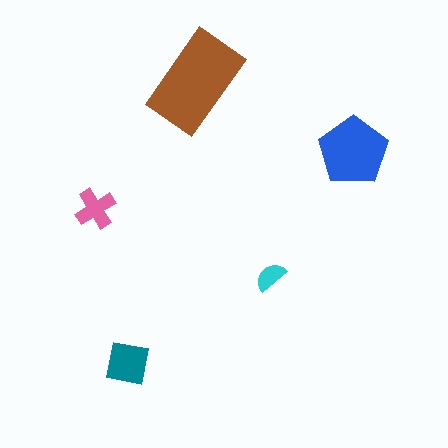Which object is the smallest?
The cyan semicircle.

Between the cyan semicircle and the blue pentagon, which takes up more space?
The blue pentagon.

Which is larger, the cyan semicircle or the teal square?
The teal square.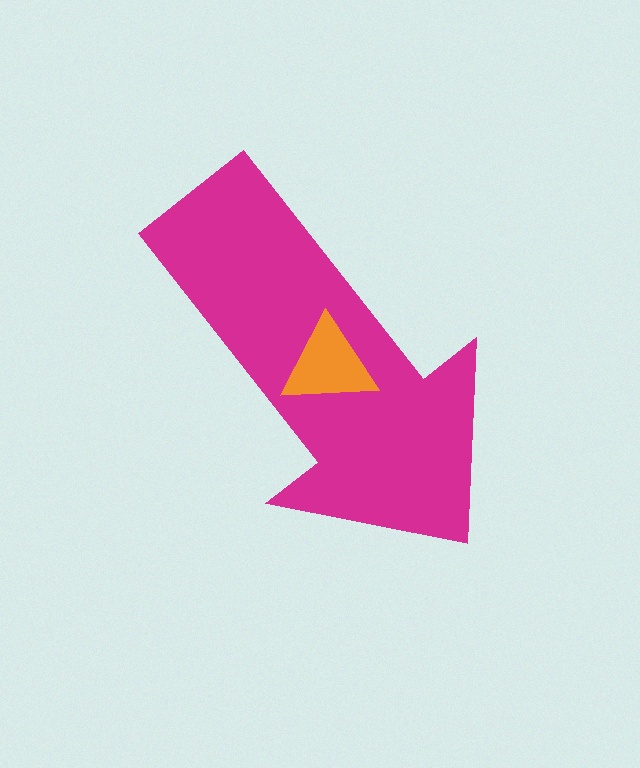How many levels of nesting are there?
2.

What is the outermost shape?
The magenta arrow.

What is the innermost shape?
The orange triangle.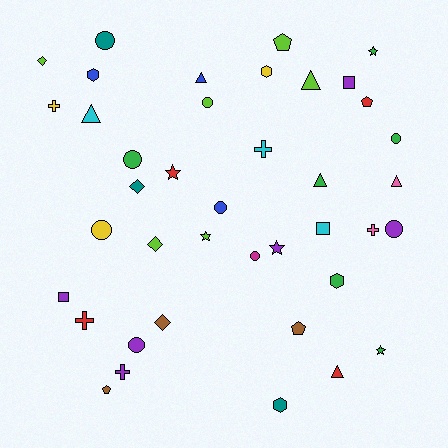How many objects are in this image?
There are 40 objects.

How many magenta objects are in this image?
There is 1 magenta object.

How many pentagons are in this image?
There are 4 pentagons.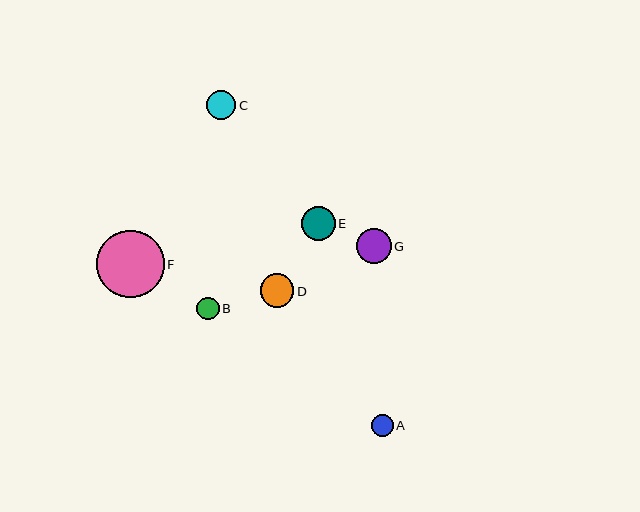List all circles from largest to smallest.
From largest to smallest: F, G, D, E, C, B, A.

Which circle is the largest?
Circle F is the largest with a size of approximately 68 pixels.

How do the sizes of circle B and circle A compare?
Circle B and circle A are approximately the same size.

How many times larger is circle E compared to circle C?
Circle E is approximately 1.2 times the size of circle C.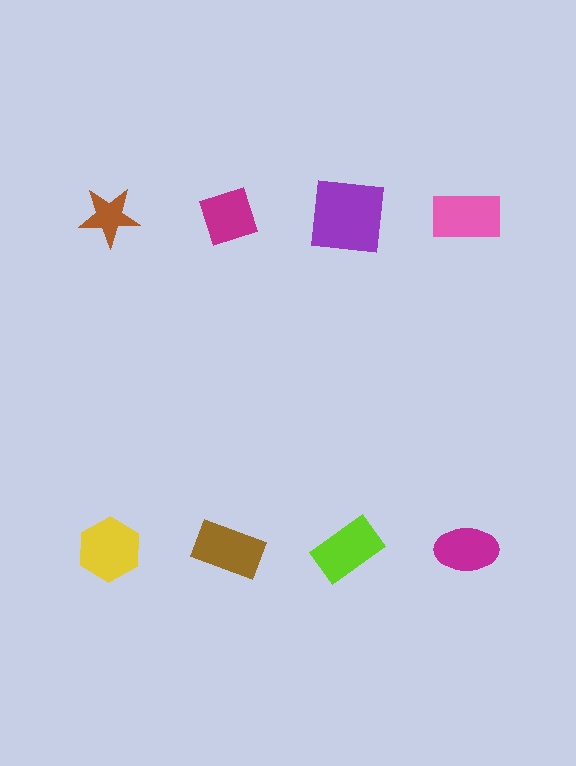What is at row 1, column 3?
A purple square.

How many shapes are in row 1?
4 shapes.